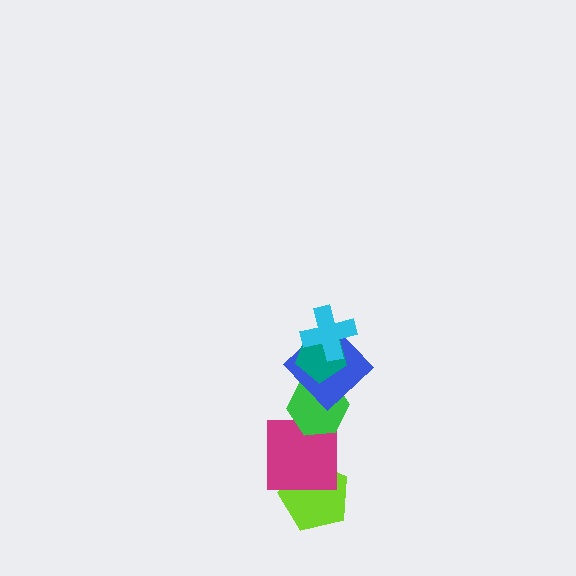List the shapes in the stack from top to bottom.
From top to bottom: the cyan cross, the teal pentagon, the blue diamond, the green hexagon, the magenta square, the lime pentagon.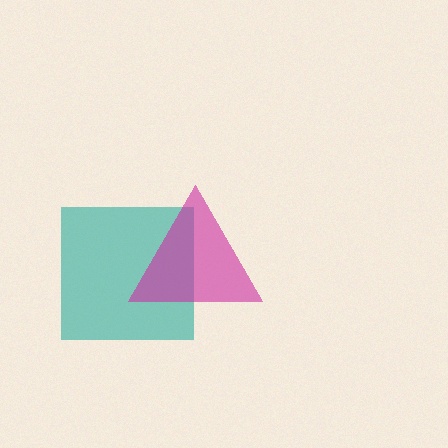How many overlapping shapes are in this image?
There are 2 overlapping shapes in the image.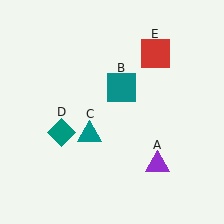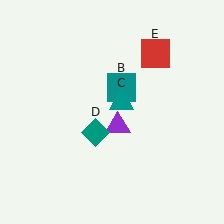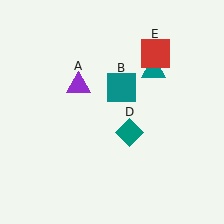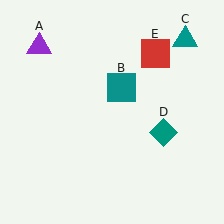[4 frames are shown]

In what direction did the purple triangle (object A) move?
The purple triangle (object A) moved up and to the left.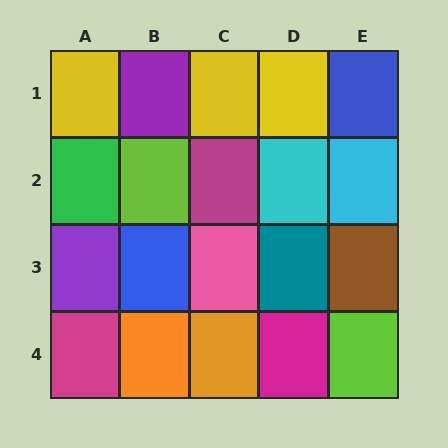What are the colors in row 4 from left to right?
Magenta, orange, orange, magenta, lime.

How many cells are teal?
1 cell is teal.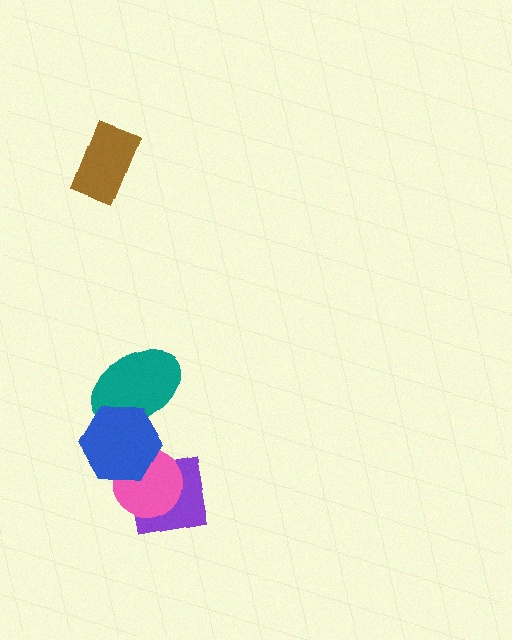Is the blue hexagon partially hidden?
No, no other shape covers it.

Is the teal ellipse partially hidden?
Yes, it is partially covered by another shape.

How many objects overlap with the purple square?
2 objects overlap with the purple square.